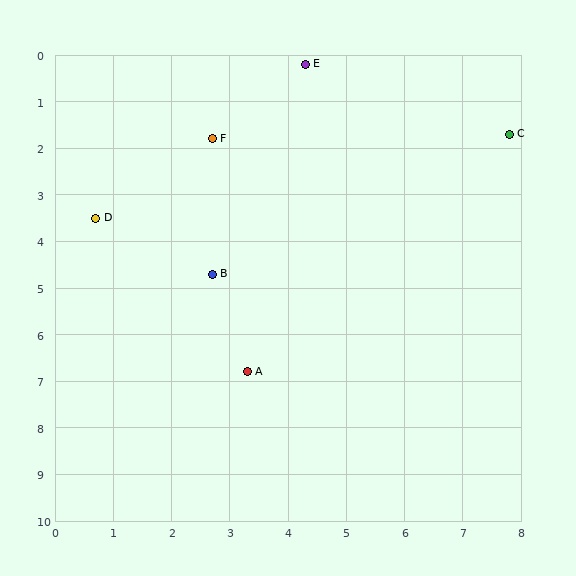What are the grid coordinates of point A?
Point A is at approximately (3.3, 6.8).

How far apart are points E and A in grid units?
Points E and A are about 6.7 grid units apart.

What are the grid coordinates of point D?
Point D is at approximately (0.7, 3.5).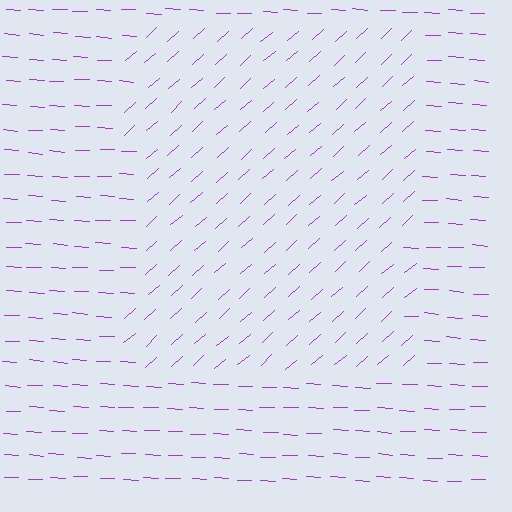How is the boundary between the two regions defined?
The boundary is defined purely by a change in line orientation (approximately 45 degrees difference). All lines are the same color and thickness.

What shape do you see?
I see a rectangle.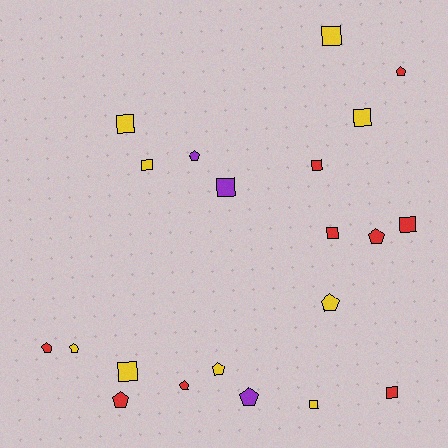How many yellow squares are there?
There are 6 yellow squares.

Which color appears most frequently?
Red, with 9 objects.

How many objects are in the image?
There are 21 objects.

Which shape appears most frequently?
Square, with 11 objects.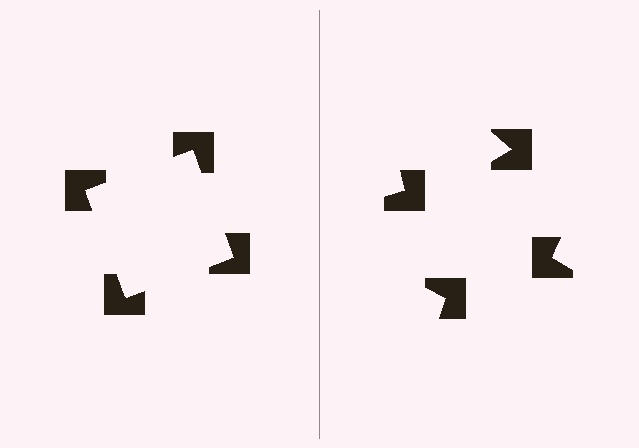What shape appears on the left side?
An illusory square.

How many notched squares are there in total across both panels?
8 — 4 on each side.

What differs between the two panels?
The notched squares are positioned identically on both sides; only the wedge orientations differ. On the left they align to a square; on the right they are misaligned.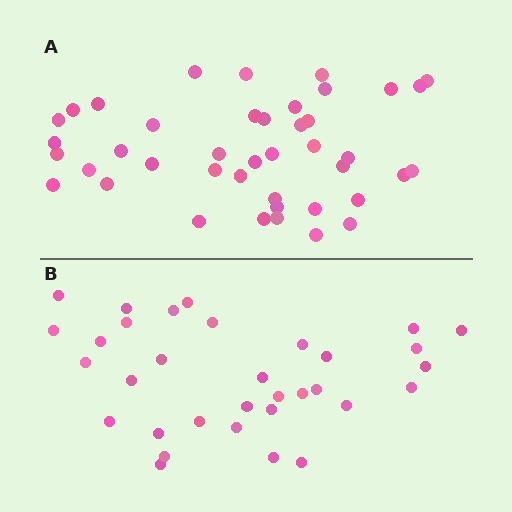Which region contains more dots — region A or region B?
Region A (the top region) has more dots.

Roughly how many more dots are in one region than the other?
Region A has roughly 8 or so more dots than region B.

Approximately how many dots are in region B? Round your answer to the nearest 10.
About 30 dots. (The exact count is 33, which rounds to 30.)